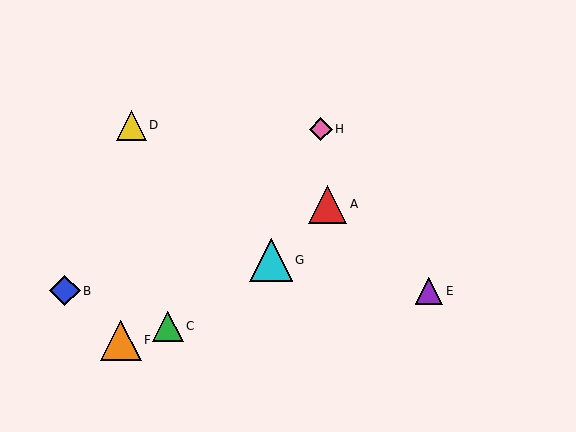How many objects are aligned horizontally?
2 objects (B, E) are aligned horizontally.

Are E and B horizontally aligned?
Yes, both are at y≈291.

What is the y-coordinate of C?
Object C is at y≈326.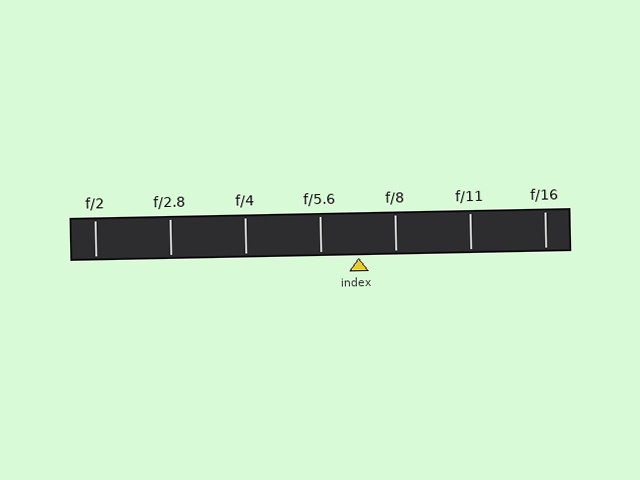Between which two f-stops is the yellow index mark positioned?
The index mark is between f/5.6 and f/8.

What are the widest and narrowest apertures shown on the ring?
The widest aperture shown is f/2 and the narrowest is f/16.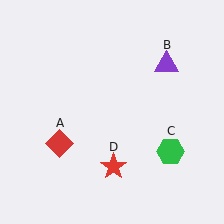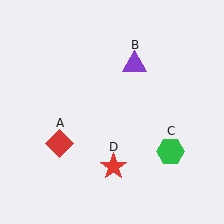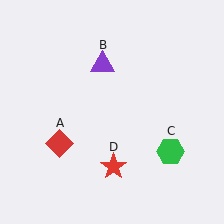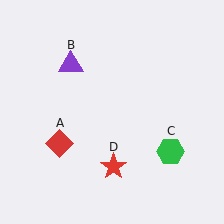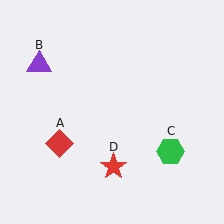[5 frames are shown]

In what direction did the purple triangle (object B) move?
The purple triangle (object B) moved left.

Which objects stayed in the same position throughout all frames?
Red diamond (object A) and green hexagon (object C) and red star (object D) remained stationary.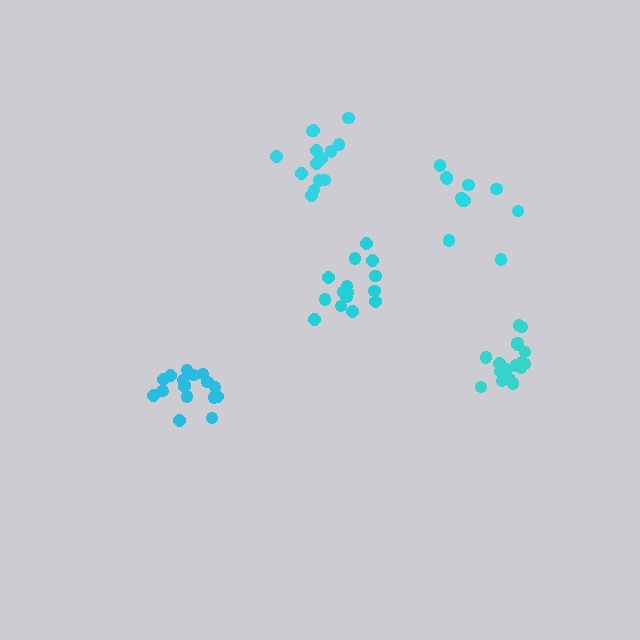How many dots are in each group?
Group 1: 12 dots, Group 2: 17 dots, Group 3: 17 dots, Group 4: 15 dots, Group 5: 14 dots (75 total).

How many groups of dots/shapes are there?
There are 5 groups.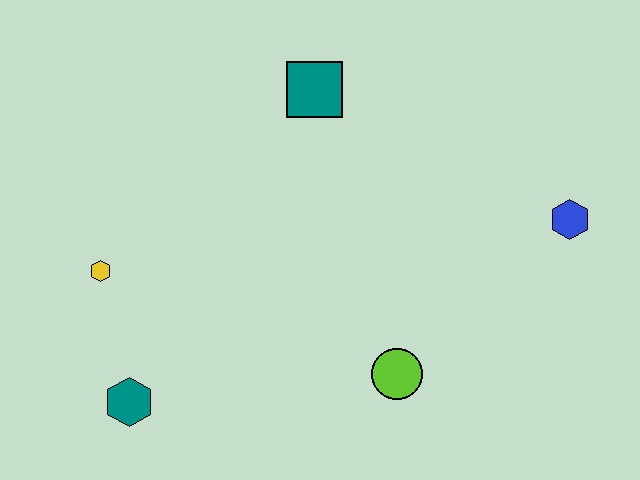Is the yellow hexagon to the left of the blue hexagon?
Yes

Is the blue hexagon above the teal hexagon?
Yes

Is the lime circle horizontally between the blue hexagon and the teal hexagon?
Yes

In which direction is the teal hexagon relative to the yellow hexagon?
The teal hexagon is below the yellow hexagon.